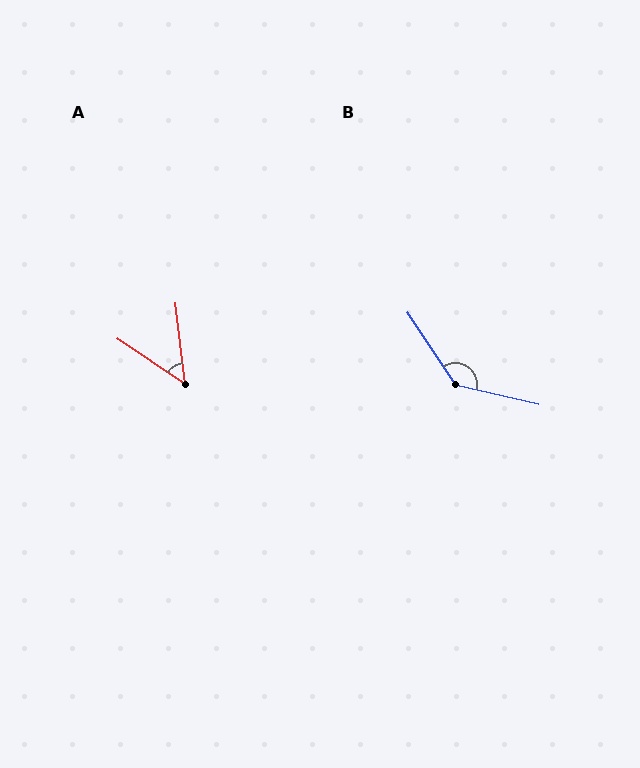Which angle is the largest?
B, at approximately 137 degrees.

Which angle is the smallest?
A, at approximately 49 degrees.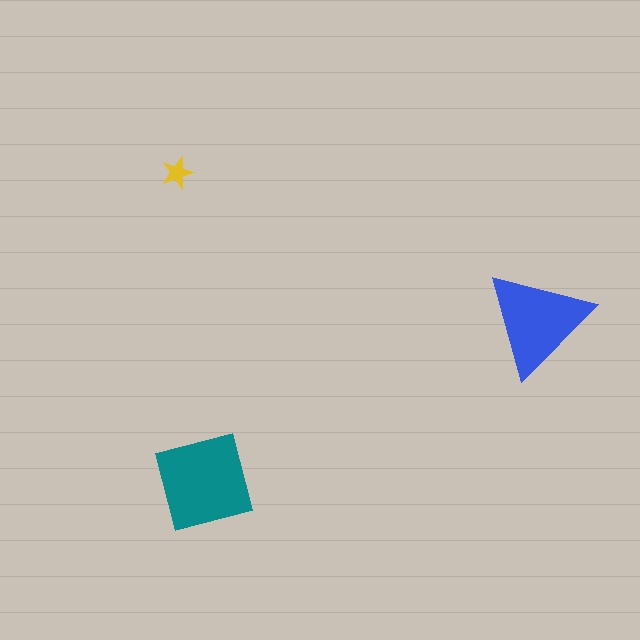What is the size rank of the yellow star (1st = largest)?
3rd.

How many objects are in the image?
There are 3 objects in the image.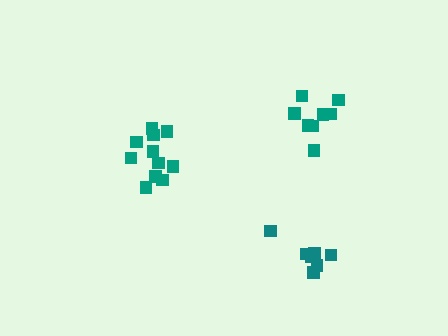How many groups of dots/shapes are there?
There are 3 groups.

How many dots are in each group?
Group 1: 8 dots, Group 2: 7 dots, Group 3: 11 dots (26 total).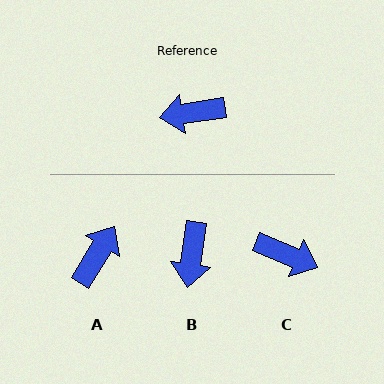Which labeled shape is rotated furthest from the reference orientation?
C, about 149 degrees away.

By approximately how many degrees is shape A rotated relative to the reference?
Approximately 130 degrees clockwise.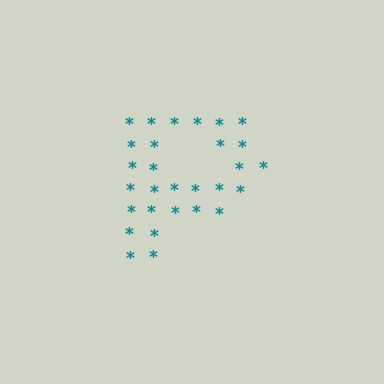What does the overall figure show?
The overall figure shows the letter P.